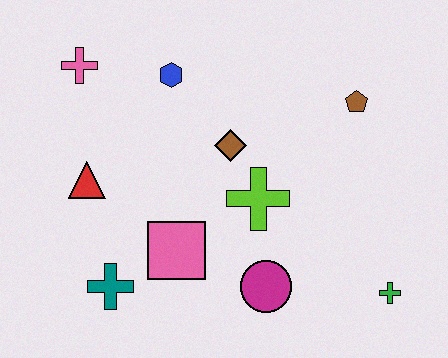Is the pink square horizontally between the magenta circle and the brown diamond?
No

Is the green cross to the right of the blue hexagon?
Yes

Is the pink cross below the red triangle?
No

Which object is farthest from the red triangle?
The green cross is farthest from the red triangle.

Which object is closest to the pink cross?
The blue hexagon is closest to the pink cross.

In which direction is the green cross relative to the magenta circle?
The green cross is to the right of the magenta circle.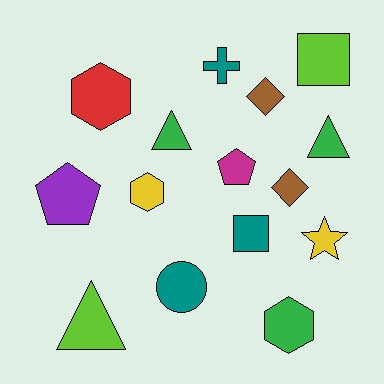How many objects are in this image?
There are 15 objects.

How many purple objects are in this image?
There is 1 purple object.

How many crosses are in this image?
There is 1 cross.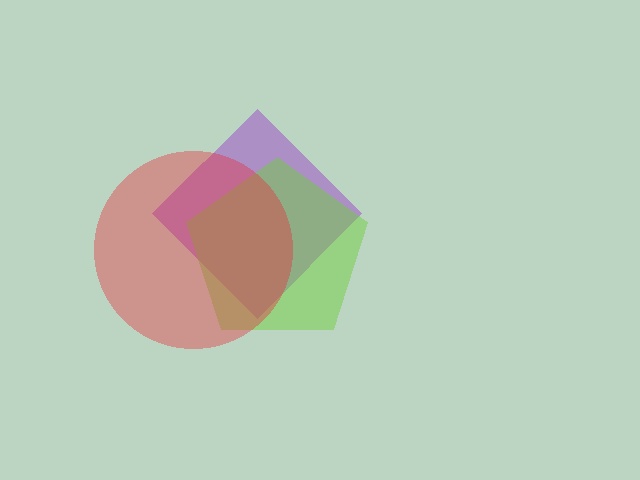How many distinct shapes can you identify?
There are 3 distinct shapes: a purple diamond, a lime pentagon, a red circle.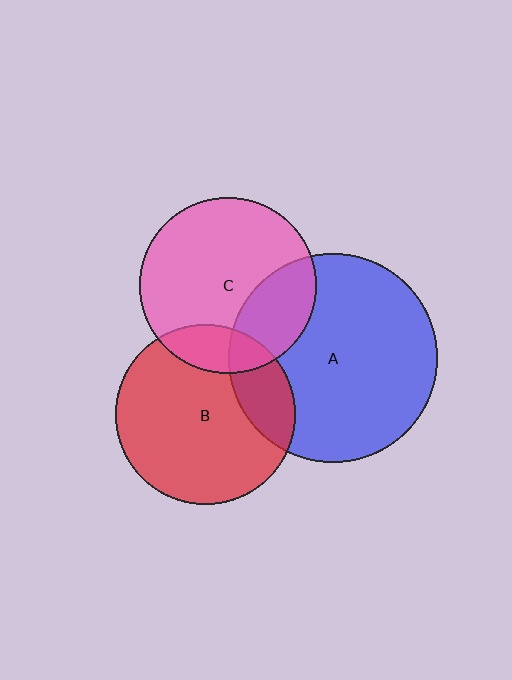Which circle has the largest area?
Circle A (blue).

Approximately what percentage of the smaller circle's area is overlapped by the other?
Approximately 25%.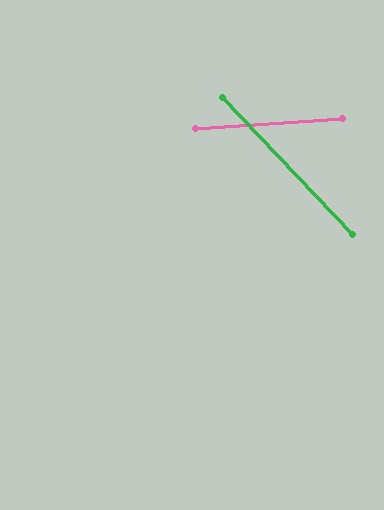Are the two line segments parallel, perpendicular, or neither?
Neither parallel nor perpendicular — they differ by about 50°.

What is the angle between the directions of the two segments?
Approximately 50 degrees.